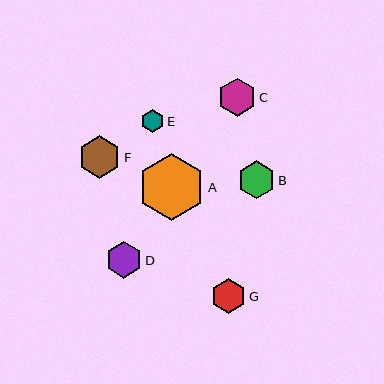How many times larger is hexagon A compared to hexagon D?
Hexagon A is approximately 1.8 times the size of hexagon D.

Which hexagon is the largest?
Hexagon A is the largest with a size of approximately 67 pixels.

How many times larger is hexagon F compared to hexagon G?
Hexagon F is approximately 1.2 times the size of hexagon G.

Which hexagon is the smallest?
Hexagon E is the smallest with a size of approximately 23 pixels.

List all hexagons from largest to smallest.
From largest to smallest: A, F, C, B, D, G, E.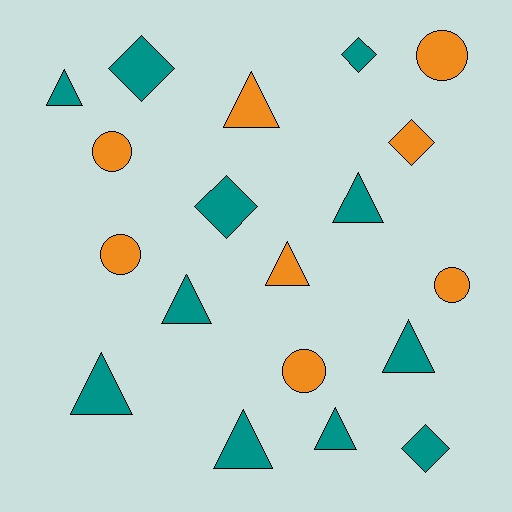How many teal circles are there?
There are no teal circles.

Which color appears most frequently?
Teal, with 11 objects.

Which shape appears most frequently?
Triangle, with 9 objects.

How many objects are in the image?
There are 19 objects.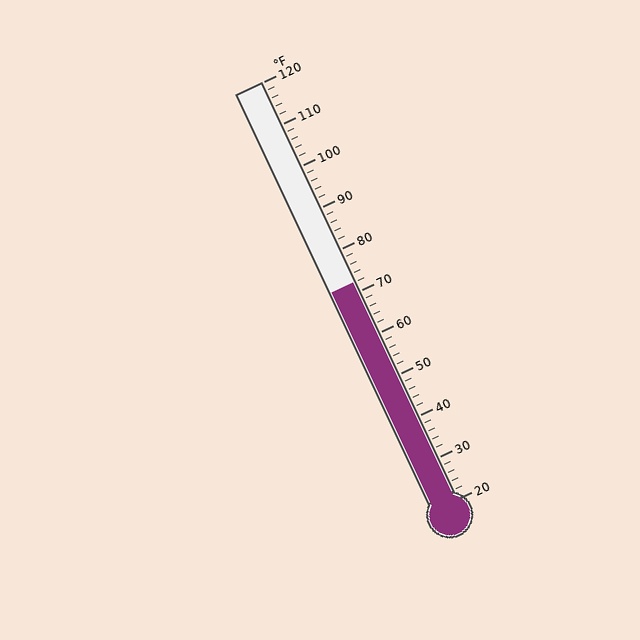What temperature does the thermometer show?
The thermometer shows approximately 72°F.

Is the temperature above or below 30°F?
The temperature is above 30°F.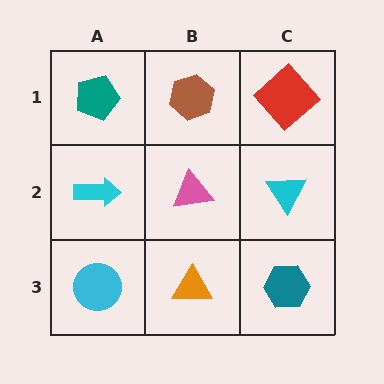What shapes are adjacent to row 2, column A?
A teal pentagon (row 1, column A), a cyan circle (row 3, column A), a pink triangle (row 2, column B).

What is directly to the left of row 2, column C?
A pink triangle.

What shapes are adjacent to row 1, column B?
A pink triangle (row 2, column B), a teal pentagon (row 1, column A), a red diamond (row 1, column C).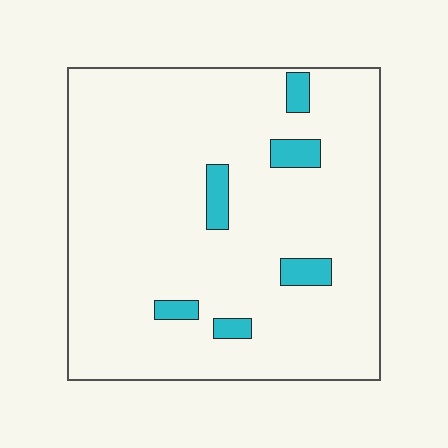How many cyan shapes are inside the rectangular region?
6.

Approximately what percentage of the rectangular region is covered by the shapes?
Approximately 5%.